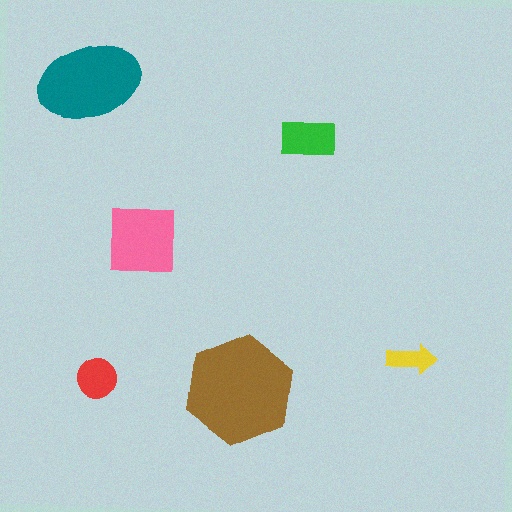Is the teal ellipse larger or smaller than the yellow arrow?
Larger.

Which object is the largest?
The brown hexagon.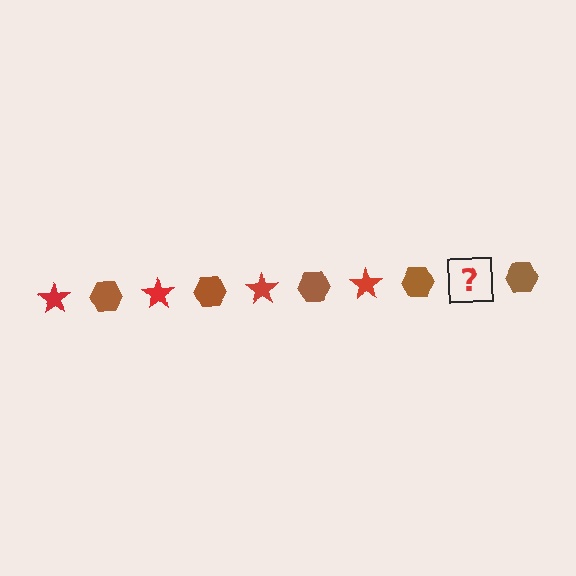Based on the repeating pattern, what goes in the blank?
The blank should be a red star.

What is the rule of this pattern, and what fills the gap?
The rule is that the pattern alternates between red star and brown hexagon. The gap should be filled with a red star.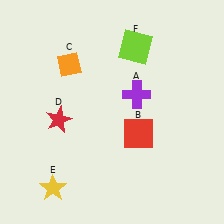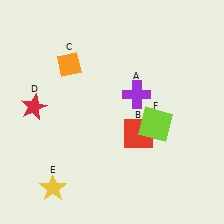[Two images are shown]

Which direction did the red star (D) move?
The red star (D) moved left.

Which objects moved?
The objects that moved are: the red star (D), the lime square (F).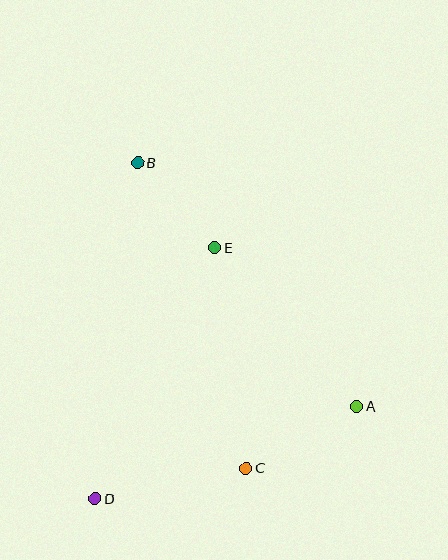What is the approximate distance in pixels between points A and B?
The distance between A and B is approximately 328 pixels.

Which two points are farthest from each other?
Points B and D are farthest from each other.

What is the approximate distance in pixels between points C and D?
The distance between C and D is approximately 154 pixels.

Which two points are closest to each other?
Points B and E are closest to each other.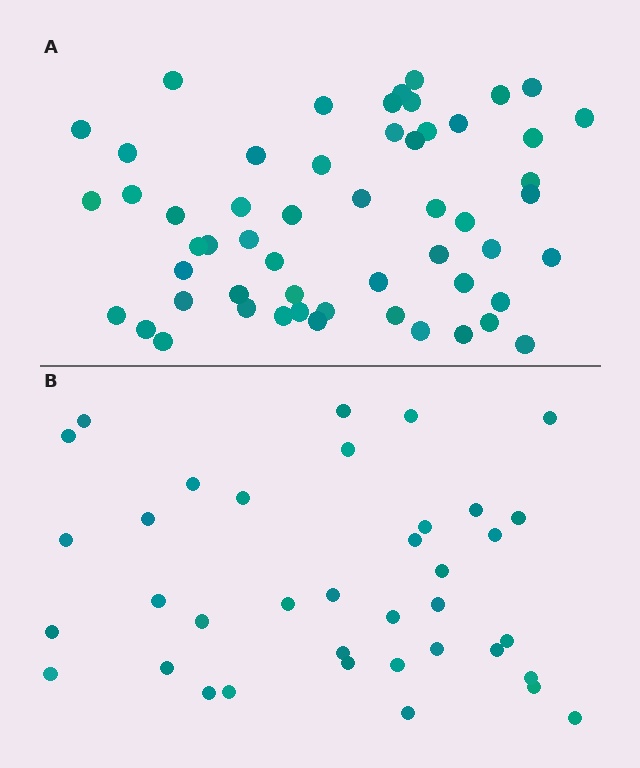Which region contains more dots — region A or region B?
Region A (the top region) has more dots.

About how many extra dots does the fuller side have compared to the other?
Region A has approximately 20 more dots than region B.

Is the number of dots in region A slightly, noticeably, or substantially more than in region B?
Region A has substantially more. The ratio is roughly 1.5 to 1.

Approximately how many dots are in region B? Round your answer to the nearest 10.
About 40 dots. (The exact count is 37, which rounds to 40.)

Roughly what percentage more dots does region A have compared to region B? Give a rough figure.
About 50% more.